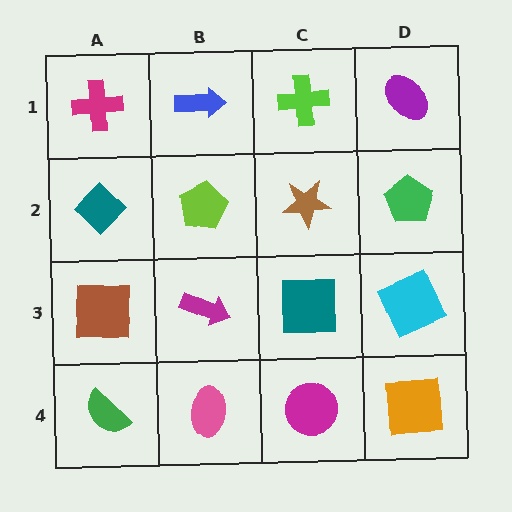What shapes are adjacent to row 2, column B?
A blue arrow (row 1, column B), a magenta arrow (row 3, column B), a teal diamond (row 2, column A), a brown star (row 2, column C).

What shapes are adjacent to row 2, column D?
A purple ellipse (row 1, column D), a cyan square (row 3, column D), a brown star (row 2, column C).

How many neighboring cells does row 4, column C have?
3.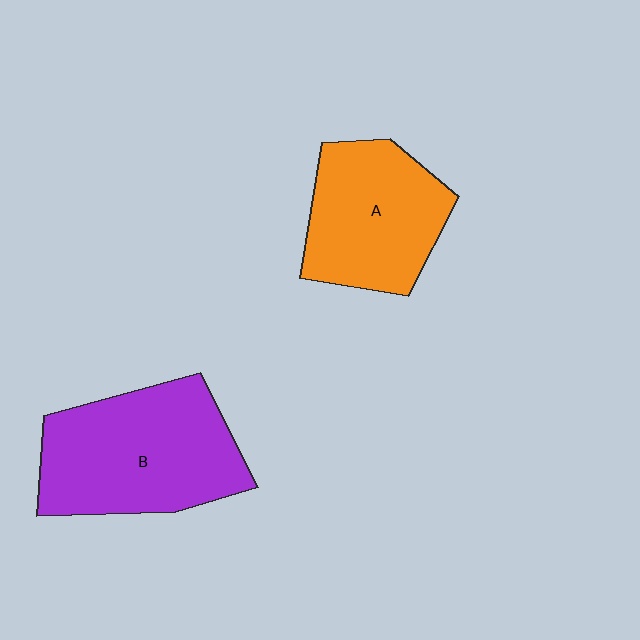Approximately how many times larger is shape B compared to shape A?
Approximately 1.3 times.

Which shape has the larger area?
Shape B (purple).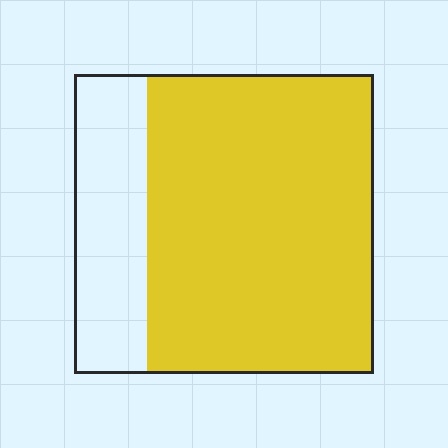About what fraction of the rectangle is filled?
About three quarters (3/4).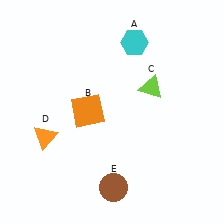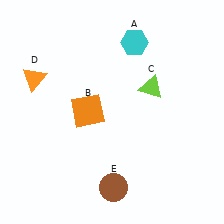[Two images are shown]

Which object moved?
The orange triangle (D) moved up.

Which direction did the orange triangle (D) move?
The orange triangle (D) moved up.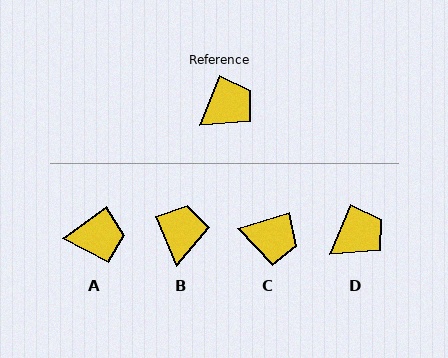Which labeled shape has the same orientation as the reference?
D.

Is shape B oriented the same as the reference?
No, it is off by about 45 degrees.